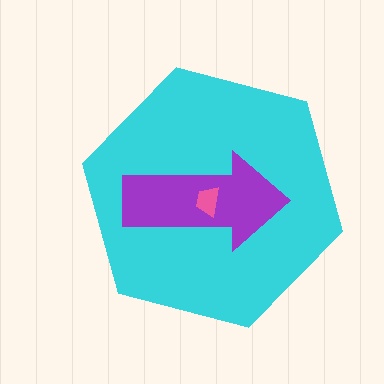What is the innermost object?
The pink trapezoid.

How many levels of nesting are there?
3.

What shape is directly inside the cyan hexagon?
The purple arrow.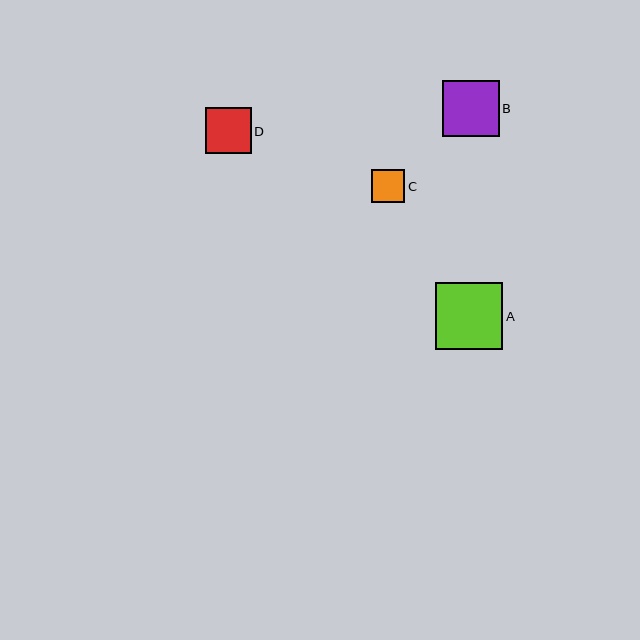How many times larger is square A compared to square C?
Square A is approximately 2.0 times the size of square C.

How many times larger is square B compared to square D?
Square B is approximately 1.2 times the size of square D.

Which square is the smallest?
Square C is the smallest with a size of approximately 34 pixels.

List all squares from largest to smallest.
From largest to smallest: A, B, D, C.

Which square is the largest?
Square A is the largest with a size of approximately 67 pixels.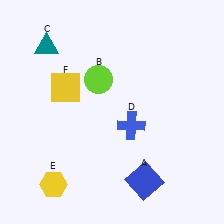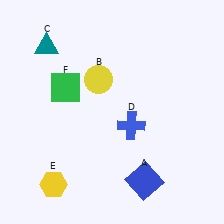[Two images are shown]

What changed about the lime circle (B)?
In Image 1, B is lime. In Image 2, it changed to yellow.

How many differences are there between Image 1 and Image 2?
There are 2 differences between the two images.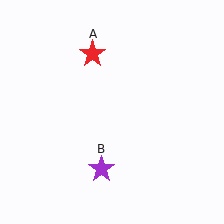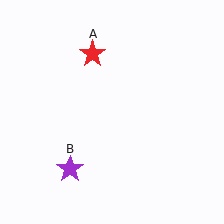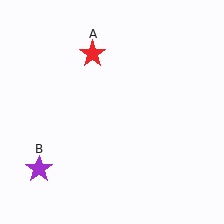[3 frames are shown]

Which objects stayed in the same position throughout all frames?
Red star (object A) remained stationary.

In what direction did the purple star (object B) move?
The purple star (object B) moved left.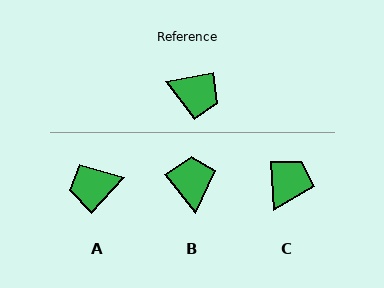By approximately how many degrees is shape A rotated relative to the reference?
Approximately 144 degrees clockwise.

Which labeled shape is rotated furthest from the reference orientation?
A, about 144 degrees away.